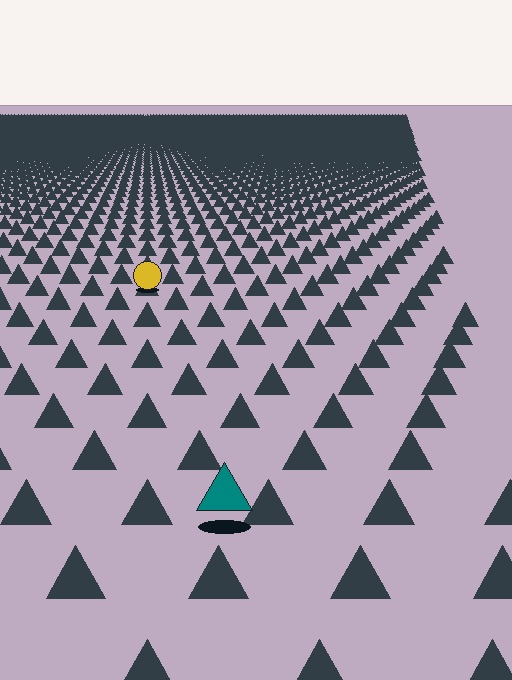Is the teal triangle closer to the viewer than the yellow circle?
Yes. The teal triangle is closer — you can tell from the texture gradient: the ground texture is coarser near it.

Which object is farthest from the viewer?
The yellow circle is farthest from the viewer. It appears smaller and the ground texture around it is denser.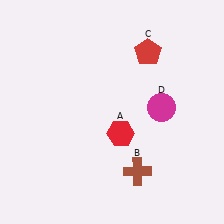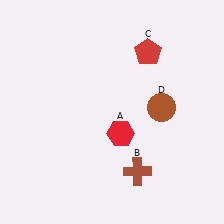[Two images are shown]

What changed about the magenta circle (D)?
In Image 1, D is magenta. In Image 2, it changed to brown.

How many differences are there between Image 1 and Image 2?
There is 1 difference between the two images.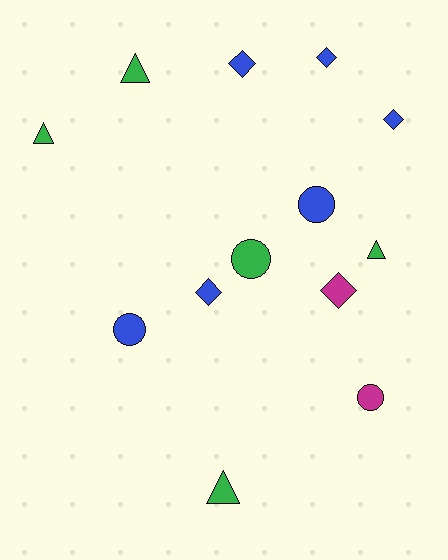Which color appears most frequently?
Blue, with 6 objects.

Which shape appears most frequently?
Diamond, with 5 objects.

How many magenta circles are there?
There is 1 magenta circle.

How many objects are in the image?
There are 13 objects.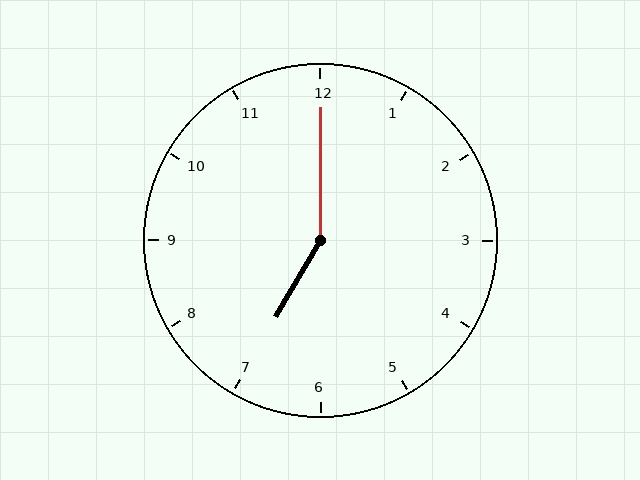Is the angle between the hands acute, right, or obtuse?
It is obtuse.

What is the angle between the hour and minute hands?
Approximately 150 degrees.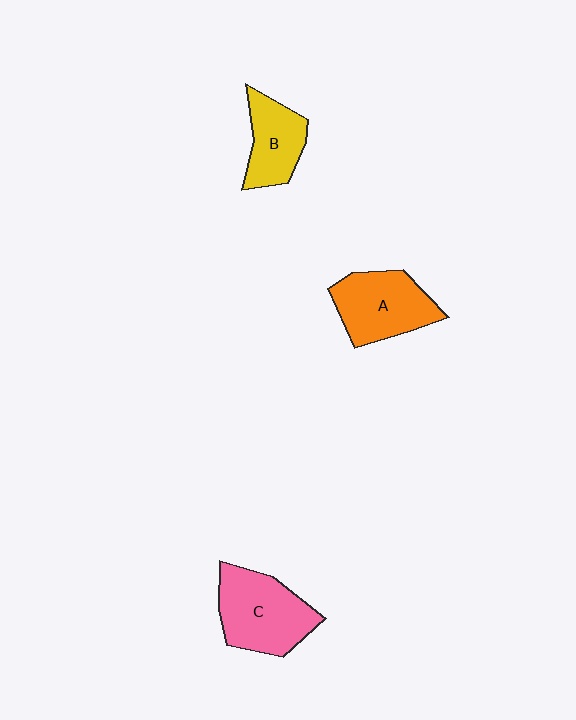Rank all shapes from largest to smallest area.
From largest to smallest: C (pink), A (orange), B (yellow).